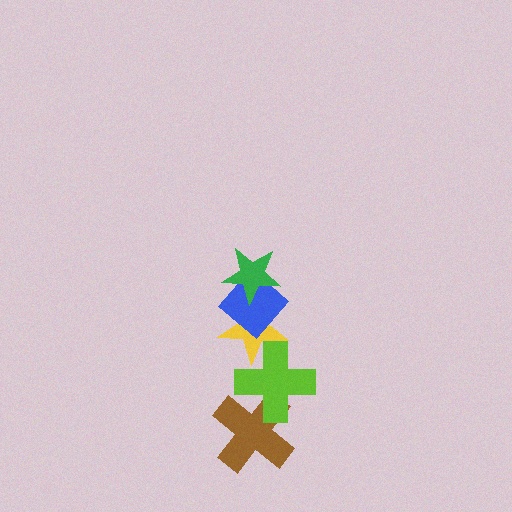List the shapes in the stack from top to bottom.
From top to bottom: the green star, the blue diamond, the yellow star, the lime cross, the brown cross.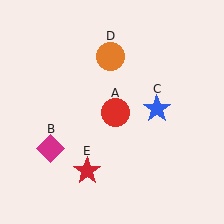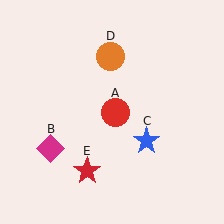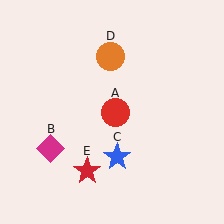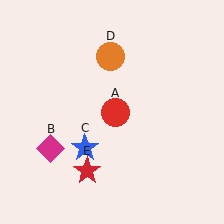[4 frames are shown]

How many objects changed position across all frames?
1 object changed position: blue star (object C).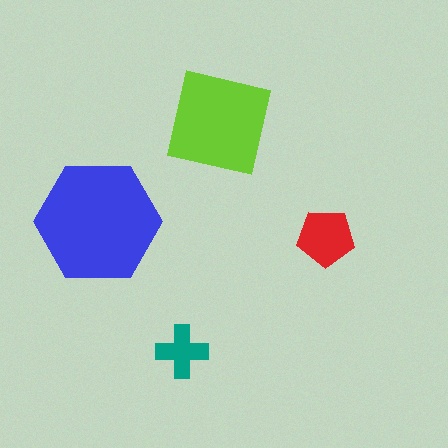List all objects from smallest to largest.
The teal cross, the red pentagon, the lime square, the blue hexagon.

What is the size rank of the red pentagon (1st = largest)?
3rd.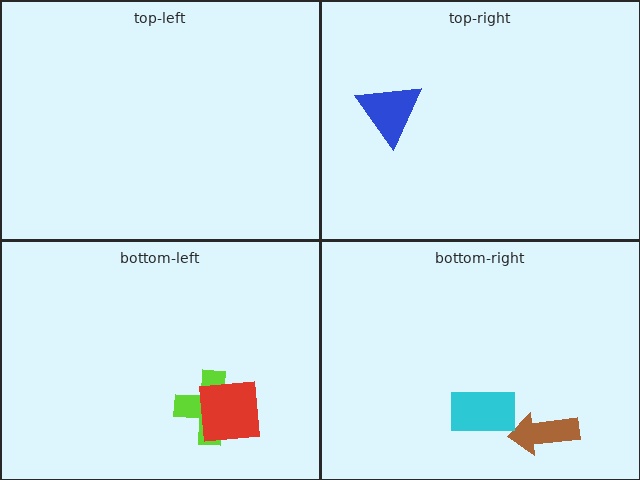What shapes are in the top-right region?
The blue triangle.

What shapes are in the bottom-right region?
The brown arrow, the cyan rectangle.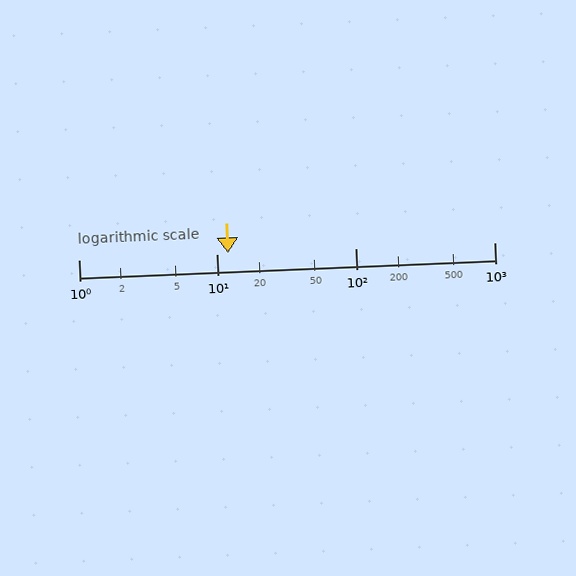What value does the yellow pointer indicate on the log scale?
The pointer indicates approximately 12.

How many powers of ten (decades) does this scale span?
The scale spans 3 decades, from 1 to 1000.